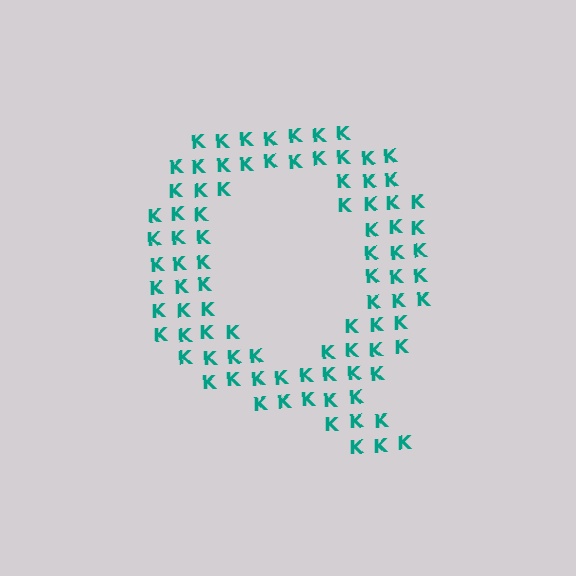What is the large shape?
The large shape is the letter Q.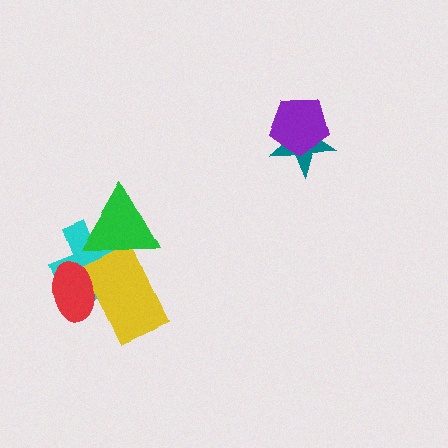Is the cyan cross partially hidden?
Yes, it is partially covered by another shape.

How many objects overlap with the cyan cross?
3 objects overlap with the cyan cross.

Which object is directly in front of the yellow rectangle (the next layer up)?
The green triangle is directly in front of the yellow rectangle.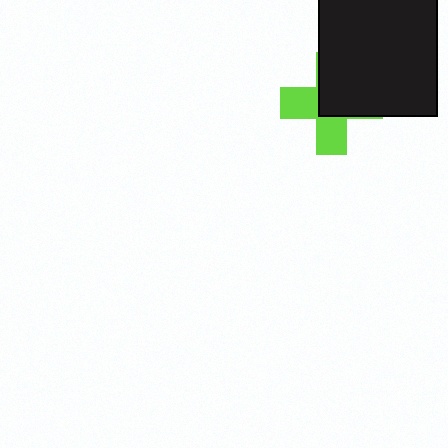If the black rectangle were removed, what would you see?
You would see the complete lime cross.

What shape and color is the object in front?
The object in front is a black rectangle.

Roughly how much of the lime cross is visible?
About half of it is visible (roughly 46%).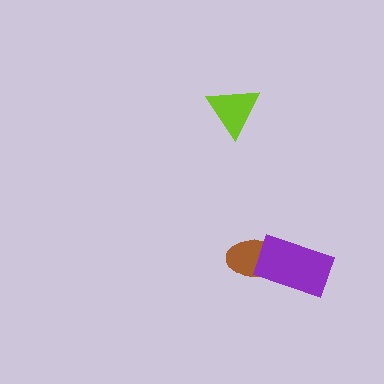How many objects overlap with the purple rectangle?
1 object overlaps with the purple rectangle.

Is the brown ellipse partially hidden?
Yes, it is partially covered by another shape.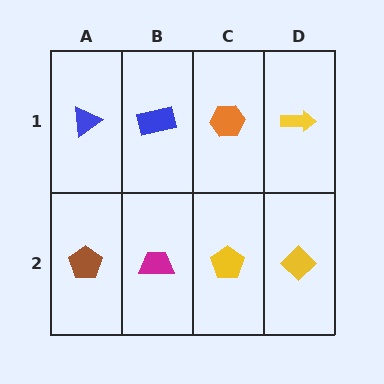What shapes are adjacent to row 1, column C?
A yellow pentagon (row 2, column C), a blue rectangle (row 1, column B), a yellow arrow (row 1, column D).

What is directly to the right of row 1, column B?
An orange hexagon.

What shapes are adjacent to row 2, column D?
A yellow arrow (row 1, column D), a yellow pentagon (row 2, column C).